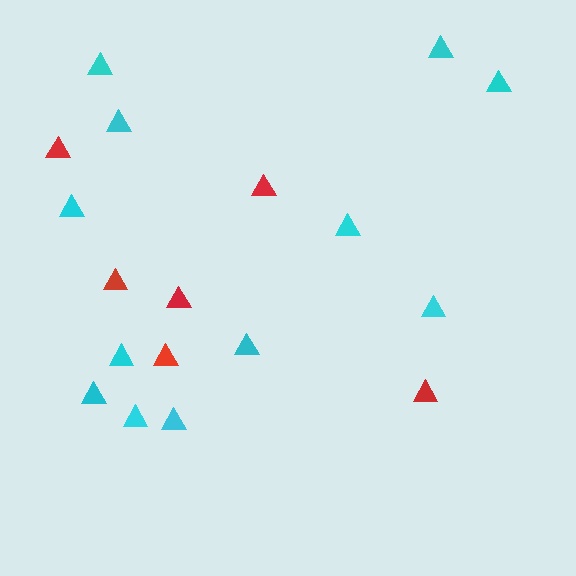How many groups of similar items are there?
There are 2 groups: one group of red triangles (6) and one group of cyan triangles (12).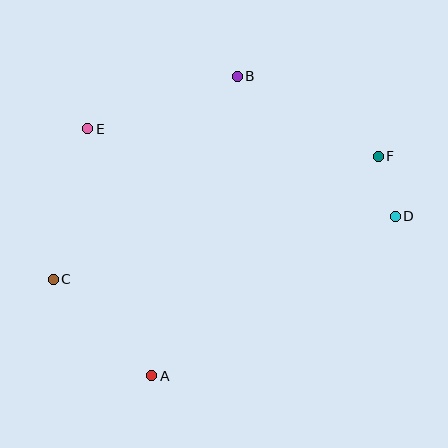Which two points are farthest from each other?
Points C and D are farthest from each other.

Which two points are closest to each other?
Points D and F are closest to each other.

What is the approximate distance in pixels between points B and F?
The distance between B and F is approximately 162 pixels.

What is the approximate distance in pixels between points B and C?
The distance between B and C is approximately 274 pixels.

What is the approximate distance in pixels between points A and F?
The distance between A and F is approximately 316 pixels.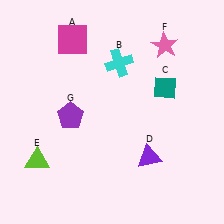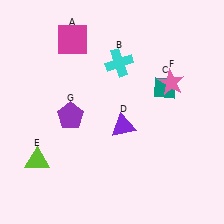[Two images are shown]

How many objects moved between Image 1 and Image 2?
2 objects moved between the two images.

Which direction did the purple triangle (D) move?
The purple triangle (D) moved up.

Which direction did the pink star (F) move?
The pink star (F) moved down.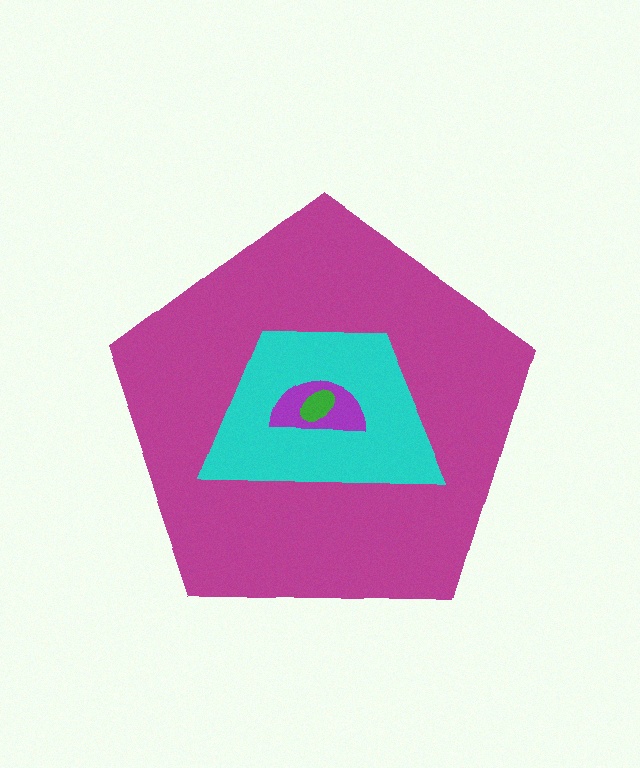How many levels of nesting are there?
4.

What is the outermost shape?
The magenta pentagon.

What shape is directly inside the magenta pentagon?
The cyan trapezoid.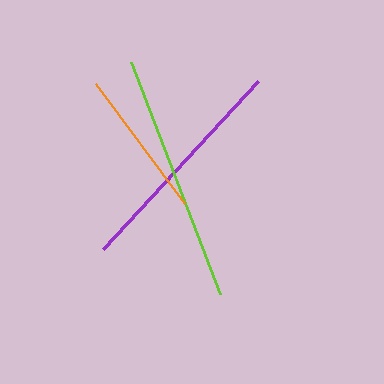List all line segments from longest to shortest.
From longest to shortest: lime, purple, orange.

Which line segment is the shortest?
The orange line is the shortest at approximately 150 pixels.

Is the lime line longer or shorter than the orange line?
The lime line is longer than the orange line.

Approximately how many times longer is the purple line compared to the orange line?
The purple line is approximately 1.5 times the length of the orange line.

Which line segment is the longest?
The lime line is the longest at approximately 248 pixels.